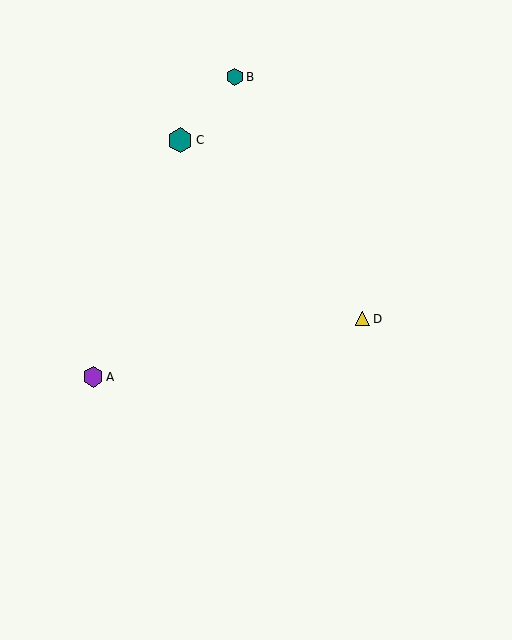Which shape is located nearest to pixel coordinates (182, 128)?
The teal hexagon (labeled C) at (180, 140) is nearest to that location.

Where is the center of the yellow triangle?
The center of the yellow triangle is at (363, 319).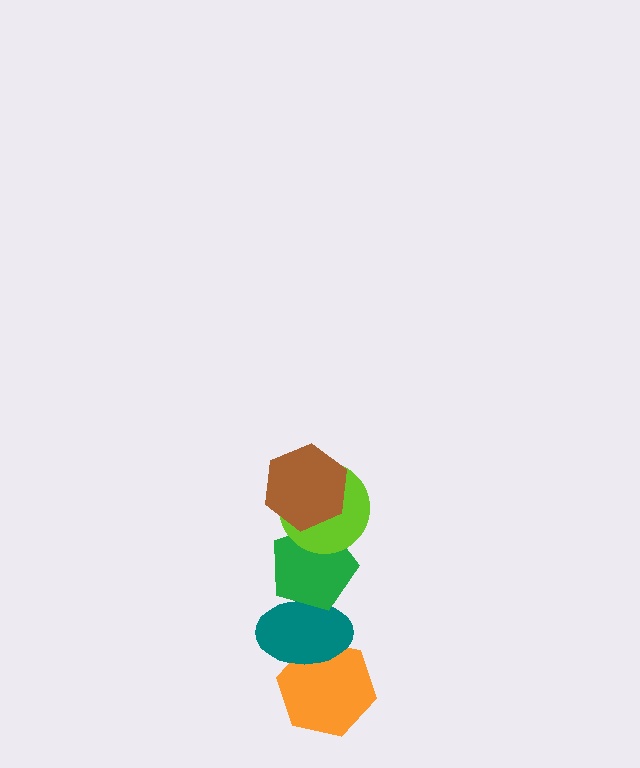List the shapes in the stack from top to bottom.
From top to bottom: the brown hexagon, the lime circle, the green pentagon, the teal ellipse, the orange hexagon.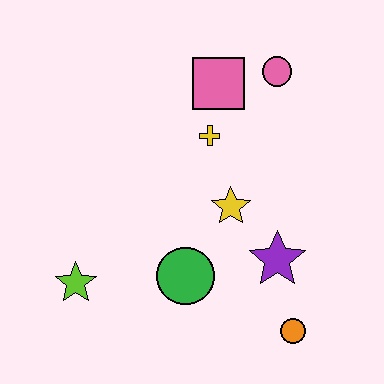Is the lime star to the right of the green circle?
No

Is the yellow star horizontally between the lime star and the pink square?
No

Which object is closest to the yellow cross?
The pink square is closest to the yellow cross.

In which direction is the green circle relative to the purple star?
The green circle is to the left of the purple star.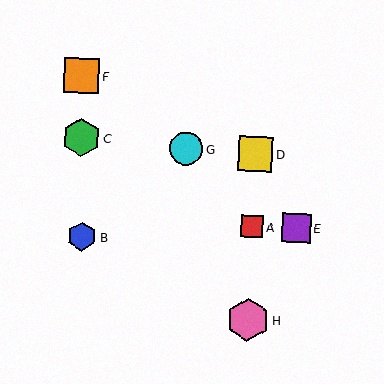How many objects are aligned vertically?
3 objects (A, D, H) are aligned vertically.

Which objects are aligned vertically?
Objects A, D, H are aligned vertically.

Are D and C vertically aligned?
No, D is at x≈256 and C is at x≈81.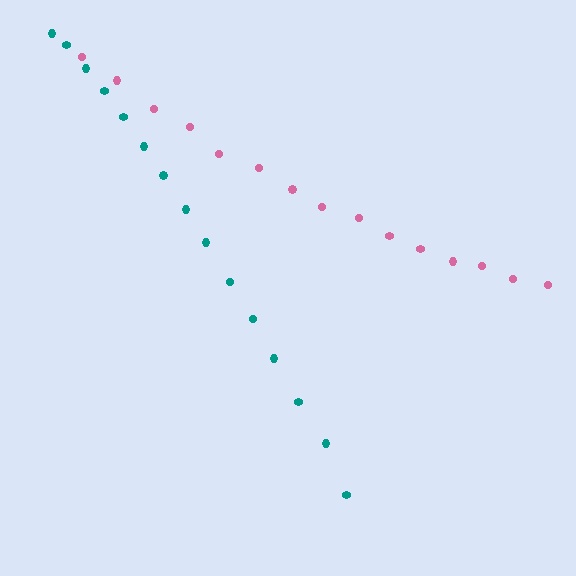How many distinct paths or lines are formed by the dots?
There are 2 distinct paths.